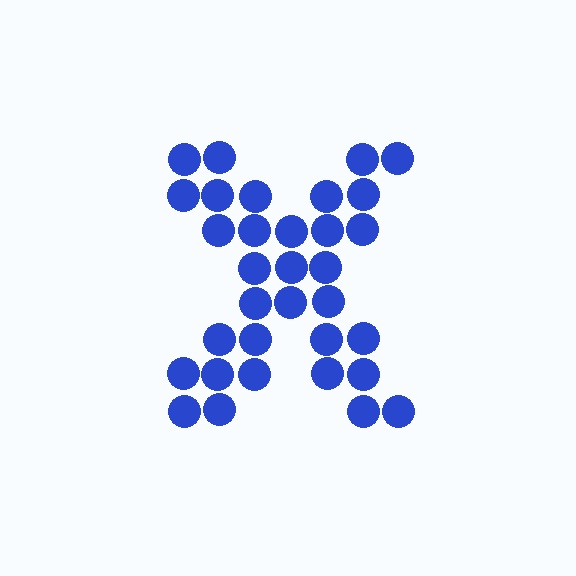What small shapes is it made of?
It is made of small circles.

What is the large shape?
The large shape is the letter X.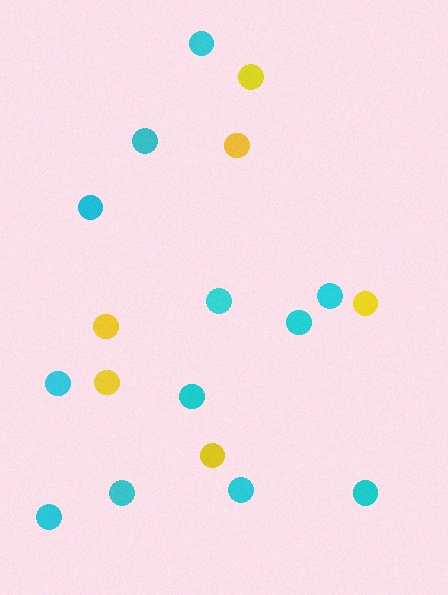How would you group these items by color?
There are 2 groups: one group of cyan circles (12) and one group of yellow circles (6).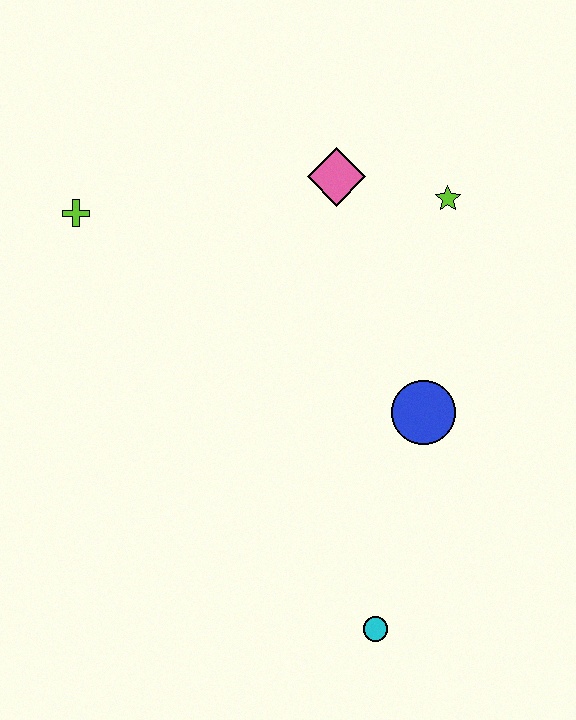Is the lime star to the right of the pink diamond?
Yes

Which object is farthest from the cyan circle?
The lime cross is farthest from the cyan circle.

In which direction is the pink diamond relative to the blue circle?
The pink diamond is above the blue circle.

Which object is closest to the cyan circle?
The blue circle is closest to the cyan circle.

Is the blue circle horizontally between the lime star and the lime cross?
Yes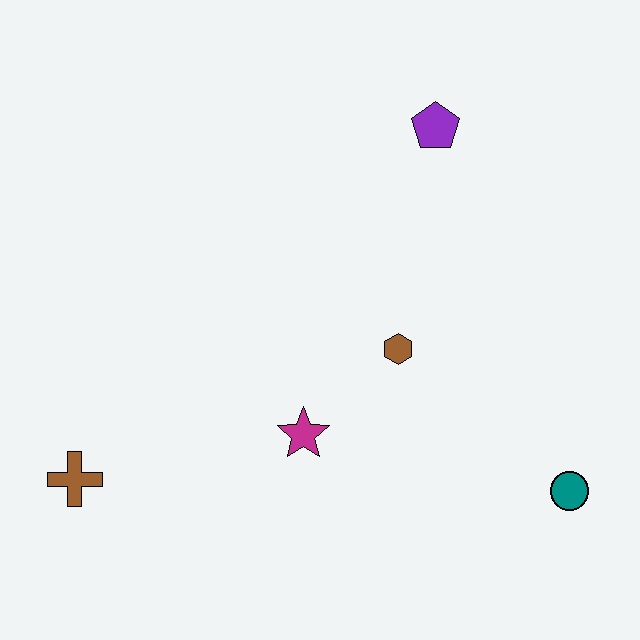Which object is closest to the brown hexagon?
The magenta star is closest to the brown hexagon.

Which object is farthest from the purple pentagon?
The brown cross is farthest from the purple pentagon.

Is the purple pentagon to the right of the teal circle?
No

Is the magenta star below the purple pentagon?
Yes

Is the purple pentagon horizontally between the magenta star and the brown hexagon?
No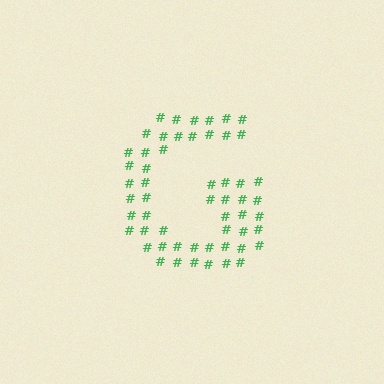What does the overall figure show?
The overall figure shows the letter G.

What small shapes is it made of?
It is made of small hash symbols.